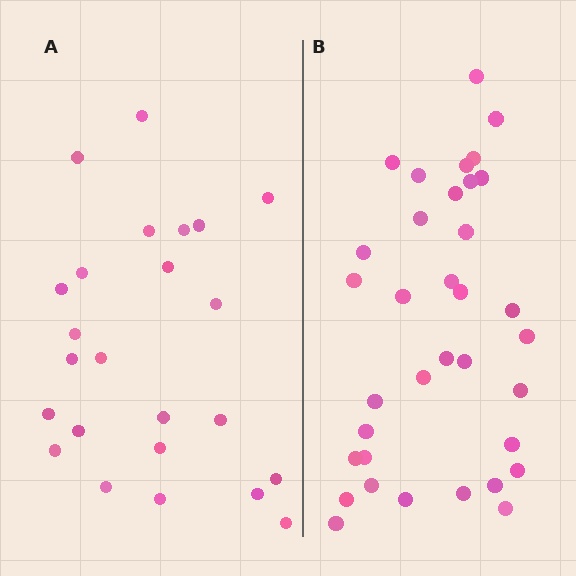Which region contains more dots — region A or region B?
Region B (the right region) has more dots.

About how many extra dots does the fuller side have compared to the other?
Region B has roughly 12 or so more dots than region A.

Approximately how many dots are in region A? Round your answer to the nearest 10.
About 20 dots. (The exact count is 24, which rounds to 20.)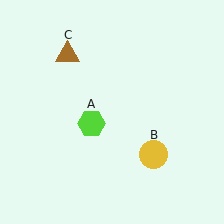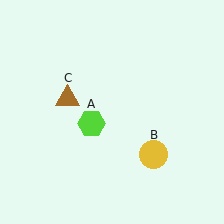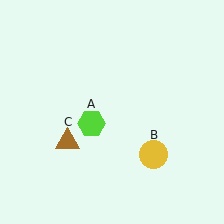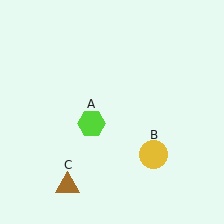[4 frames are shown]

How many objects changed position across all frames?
1 object changed position: brown triangle (object C).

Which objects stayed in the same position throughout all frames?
Lime hexagon (object A) and yellow circle (object B) remained stationary.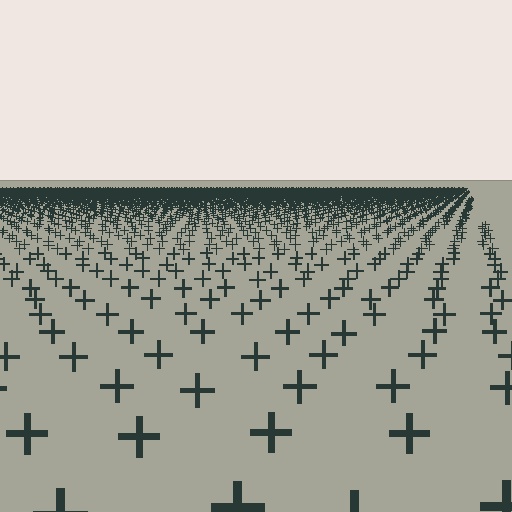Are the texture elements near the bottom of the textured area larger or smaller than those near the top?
Larger. Near the bottom, elements are closer to the viewer and appear at a bigger on-screen size.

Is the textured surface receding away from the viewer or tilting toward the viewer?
The surface is receding away from the viewer. Texture elements get smaller and denser toward the top.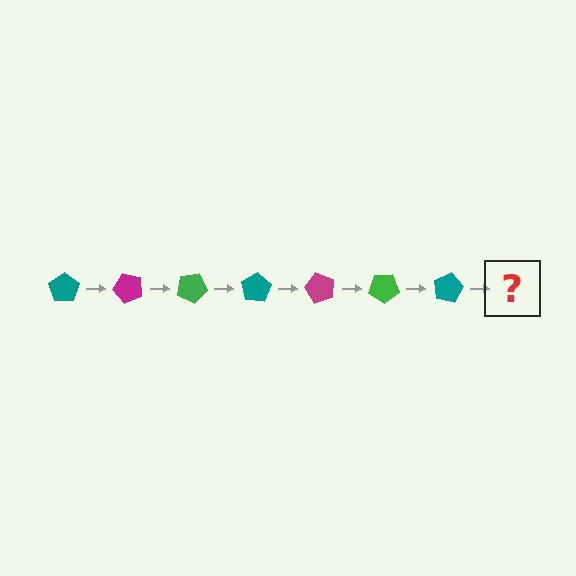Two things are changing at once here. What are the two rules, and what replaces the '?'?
The two rules are that it rotates 50 degrees each step and the color cycles through teal, magenta, and green. The '?' should be a magenta pentagon, rotated 350 degrees from the start.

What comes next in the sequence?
The next element should be a magenta pentagon, rotated 350 degrees from the start.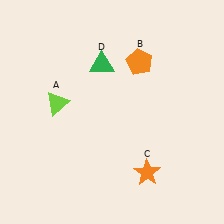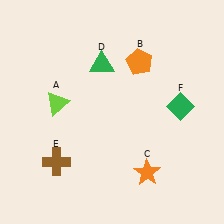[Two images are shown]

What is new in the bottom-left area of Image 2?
A brown cross (E) was added in the bottom-left area of Image 2.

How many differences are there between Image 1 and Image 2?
There are 2 differences between the two images.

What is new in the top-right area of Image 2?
A green diamond (F) was added in the top-right area of Image 2.